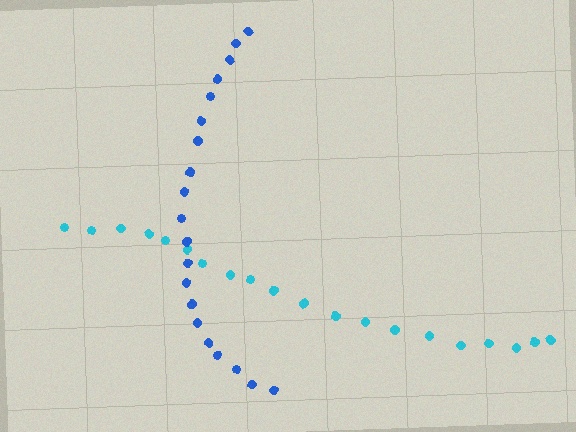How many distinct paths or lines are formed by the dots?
There are 2 distinct paths.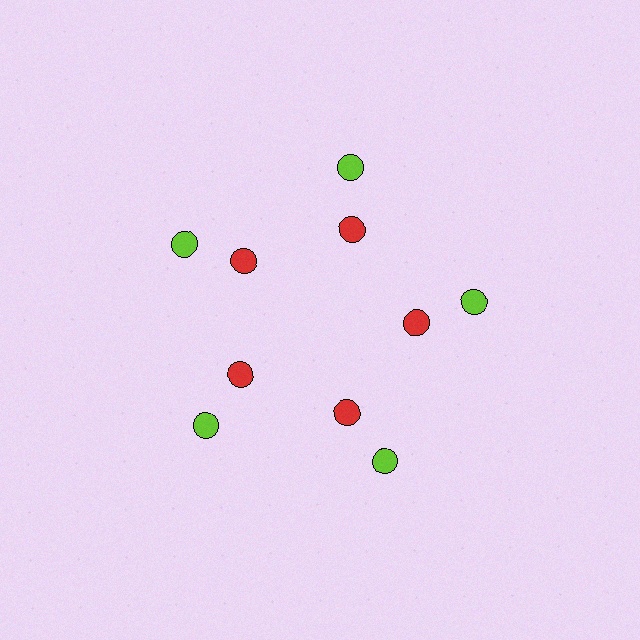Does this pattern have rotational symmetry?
Yes, this pattern has 5-fold rotational symmetry. It looks the same after rotating 72 degrees around the center.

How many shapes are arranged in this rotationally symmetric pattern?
There are 10 shapes, arranged in 5 groups of 2.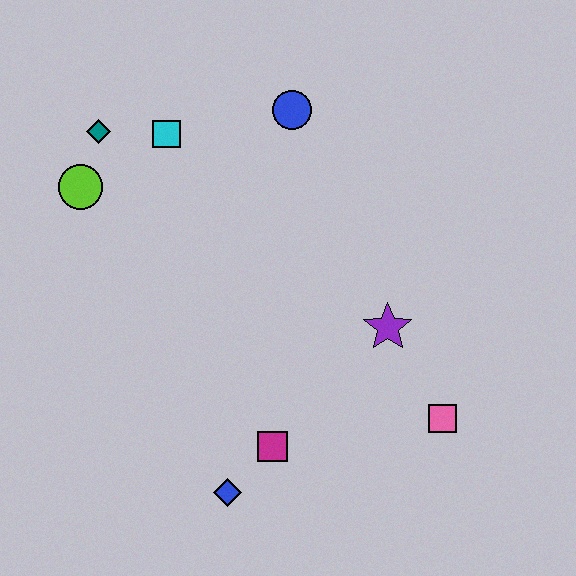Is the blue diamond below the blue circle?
Yes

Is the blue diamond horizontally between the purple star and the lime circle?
Yes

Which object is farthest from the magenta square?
The teal diamond is farthest from the magenta square.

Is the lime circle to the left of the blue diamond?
Yes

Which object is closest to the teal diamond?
The lime circle is closest to the teal diamond.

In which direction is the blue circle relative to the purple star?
The blue circle is above the purple star.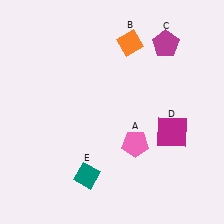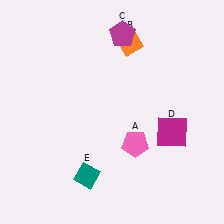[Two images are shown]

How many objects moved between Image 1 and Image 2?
1 object moved between the two images.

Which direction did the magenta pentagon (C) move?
The magenta pentagon (C) moved left.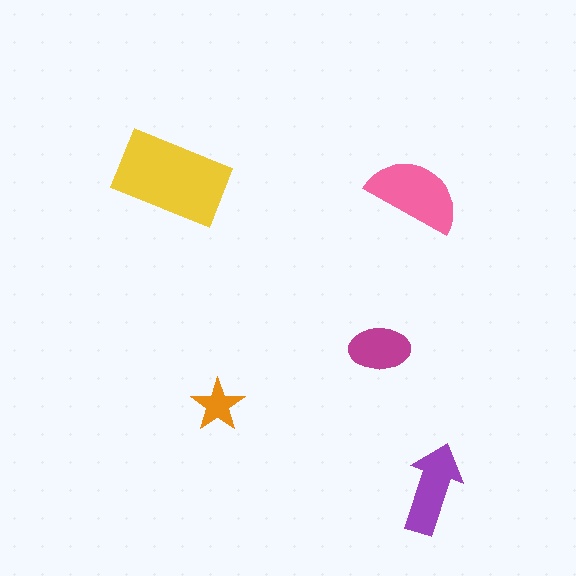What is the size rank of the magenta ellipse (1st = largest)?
4th.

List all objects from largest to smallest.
The yellow rectangle, the pink semicircle, the purple arrow, the magenta ellipse, the orange star.